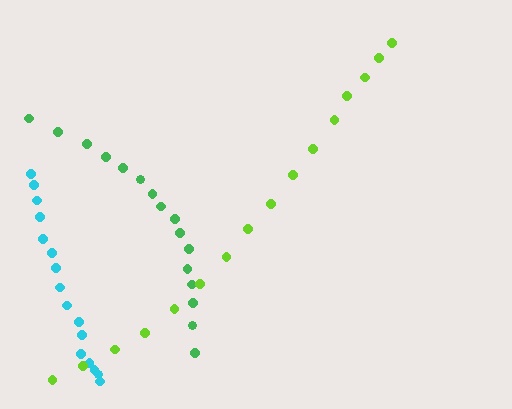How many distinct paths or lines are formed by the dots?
There are 3 distinct paths.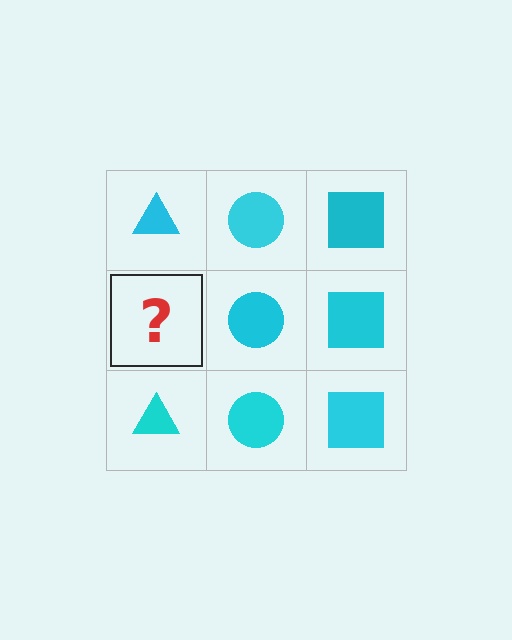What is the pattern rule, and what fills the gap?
The rule is that each column has a consistent shape. The gap should be filled with a cyan triangle.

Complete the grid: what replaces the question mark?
The question mark should be replaced with a cyan triangle.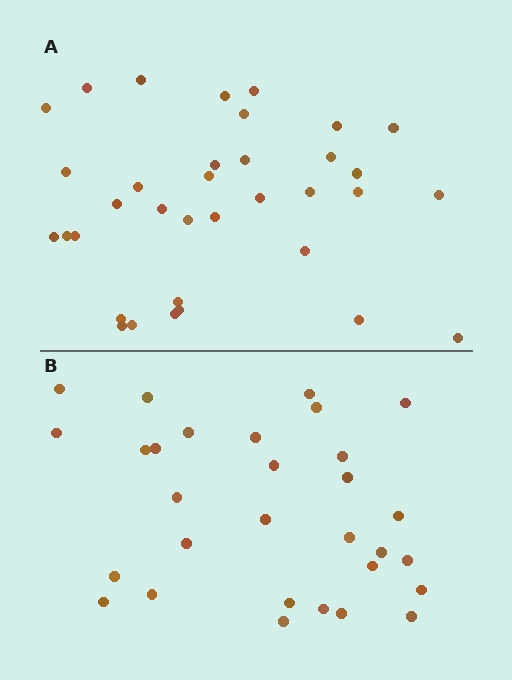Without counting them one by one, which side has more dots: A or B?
Region A (the top region) has more dots.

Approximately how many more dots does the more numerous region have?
Region A has about 5 more dots than region B.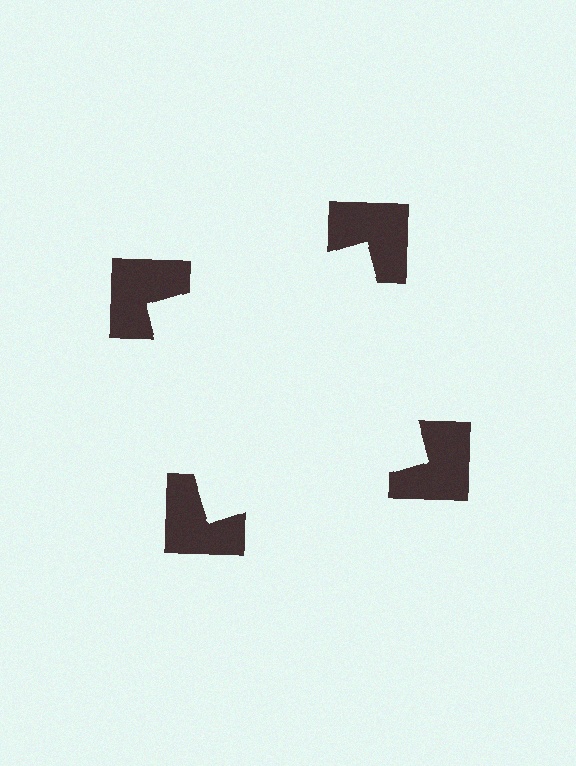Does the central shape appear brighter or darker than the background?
It typically appears slightly brighter than the background, even though no actual brightness change is drawn.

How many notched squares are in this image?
There are 4 — one at each vertex of the illusory square.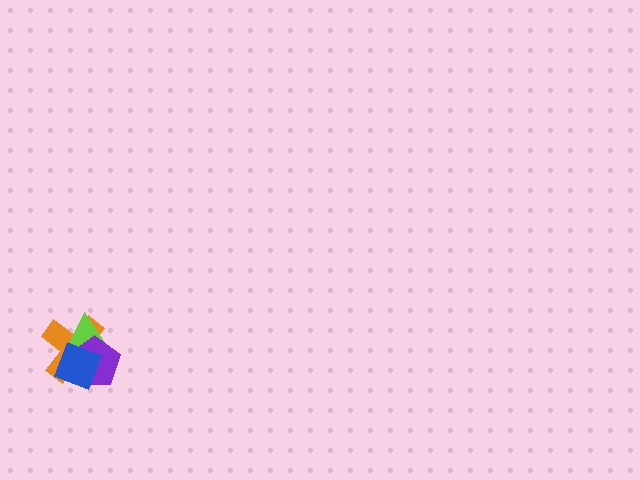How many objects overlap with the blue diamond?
3 objects overlap with the blue diamond.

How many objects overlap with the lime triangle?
3 objects overlap with the lime triangle.